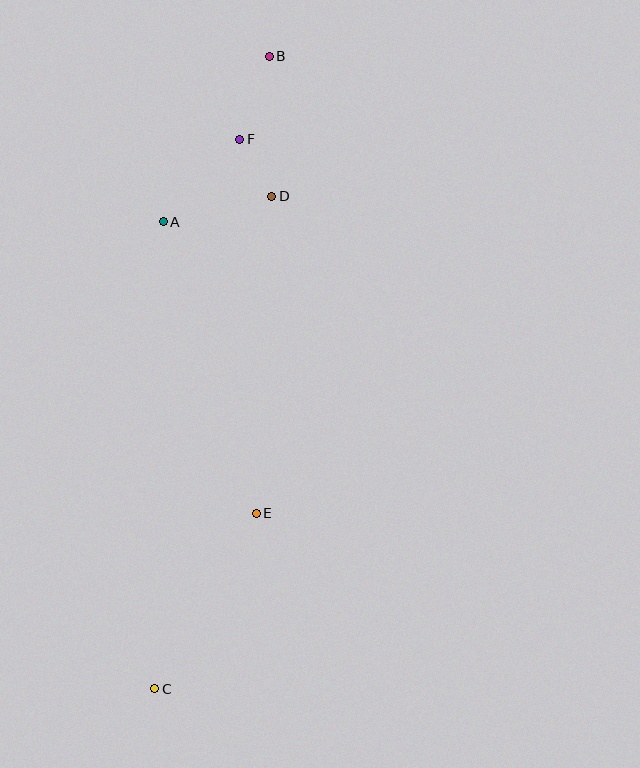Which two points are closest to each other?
Points D and F are closest to each other.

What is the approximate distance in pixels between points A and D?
The distance between A and D is approximately 112 pixels.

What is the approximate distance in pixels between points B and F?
The distance between B and F is approximately 88 pixels.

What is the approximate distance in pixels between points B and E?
The distance between B and E is approximately 458 pixels.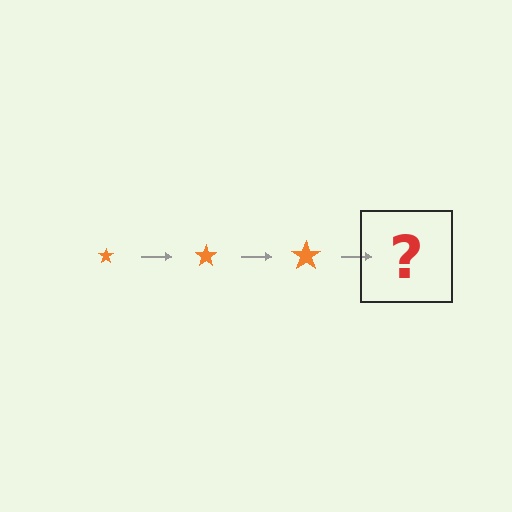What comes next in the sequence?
The next element should be an orange star, larger than the previous one.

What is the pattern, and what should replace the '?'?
The pattern is that the star gets progressively larger each step. The '?' should be an orange star, larger than the previous one.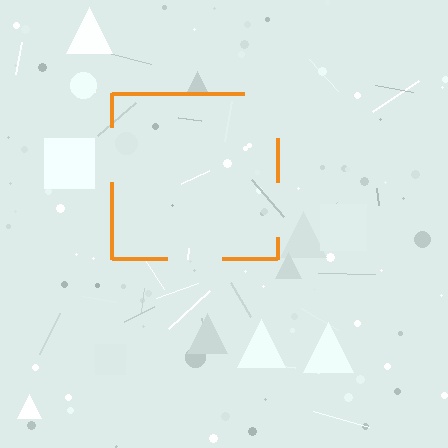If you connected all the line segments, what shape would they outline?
They would outline a square.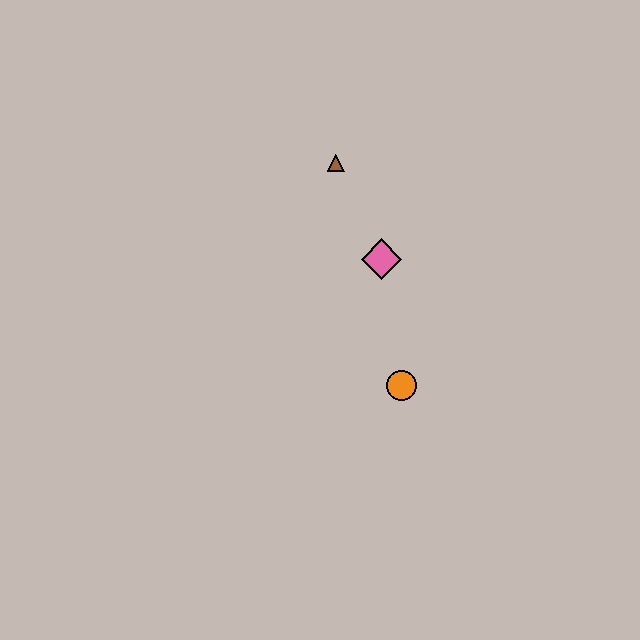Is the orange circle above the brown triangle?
No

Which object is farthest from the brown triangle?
The orange circle is farthest from the brown triangle.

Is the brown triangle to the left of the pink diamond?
Yes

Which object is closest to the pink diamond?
The brown triangle is closest to the pink diamond.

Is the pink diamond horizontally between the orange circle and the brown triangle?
Yes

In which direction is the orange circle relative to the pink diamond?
The orange circle is below the pink diamond.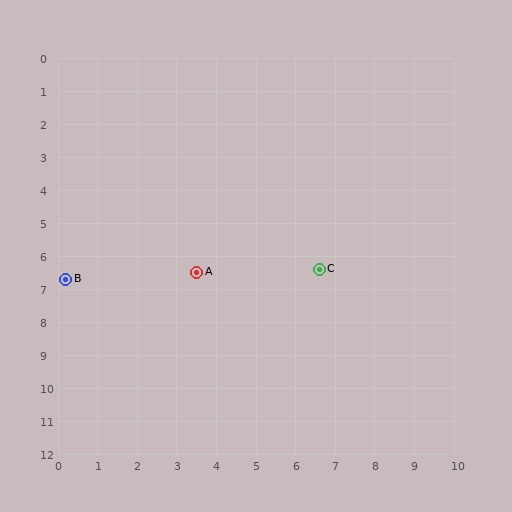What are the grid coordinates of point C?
Point C is at approximately (6.6, 6.4).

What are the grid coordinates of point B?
Point B is at approximately (0.2, 6.7).